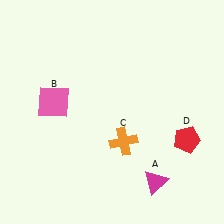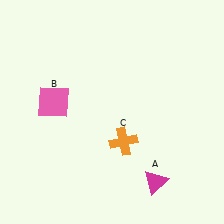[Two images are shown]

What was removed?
The red pentagon (D) was removed in Image 2.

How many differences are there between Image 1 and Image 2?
There is 1 difference between the two images.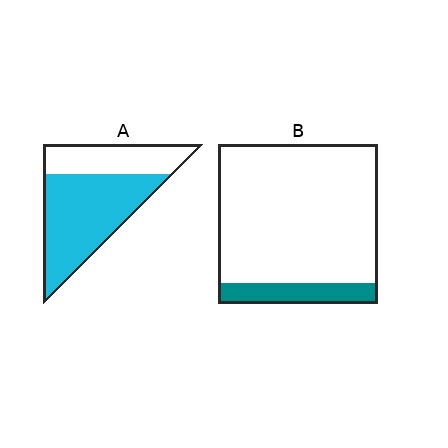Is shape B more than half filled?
No.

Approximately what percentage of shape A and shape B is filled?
A is approximately 65% and B is approximately 15%.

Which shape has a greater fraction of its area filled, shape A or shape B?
Shape A.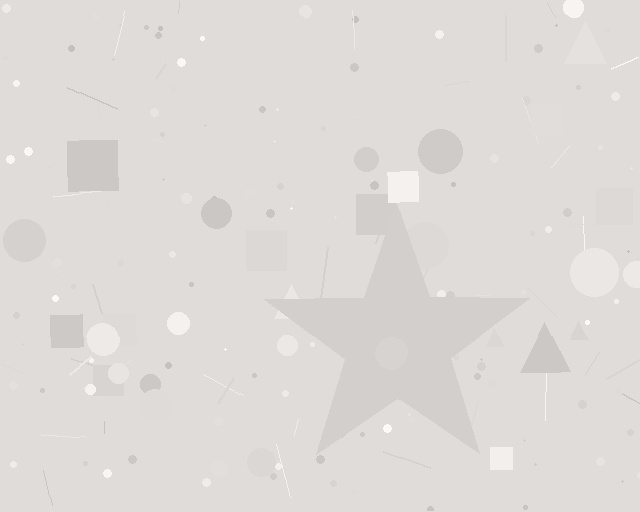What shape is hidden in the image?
A star is hidden in the image.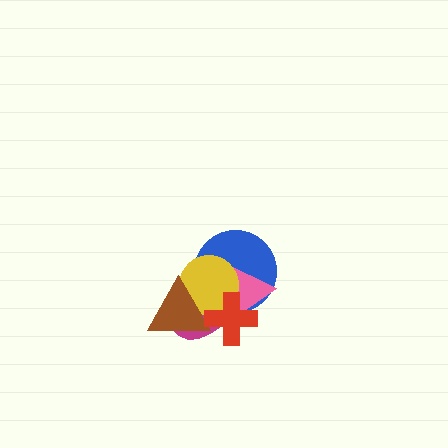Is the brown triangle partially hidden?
Yes, it is partially covered by another shape.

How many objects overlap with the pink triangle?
4 objects overlap with the pink triangle.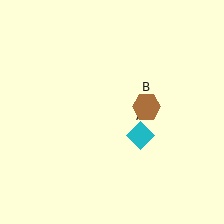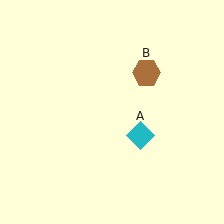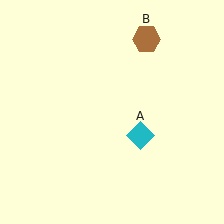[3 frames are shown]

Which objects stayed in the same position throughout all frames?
Cyan diamond (object A) remained stationary.